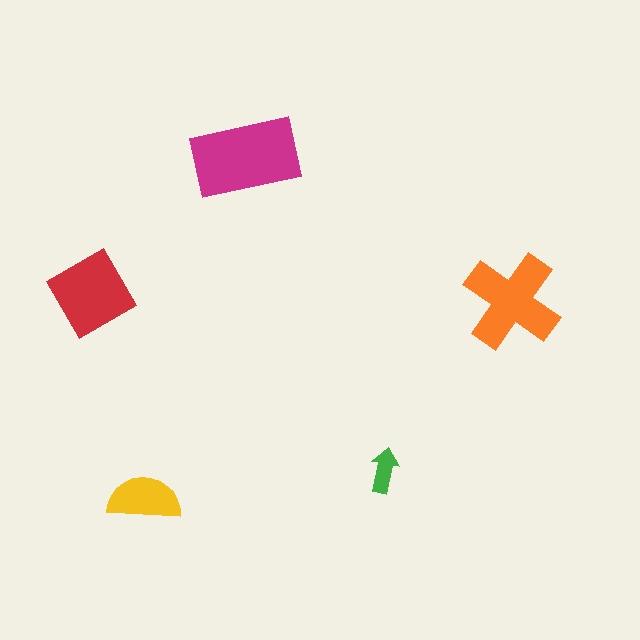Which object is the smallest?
The green arrow.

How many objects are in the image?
There are 5 objects in the image.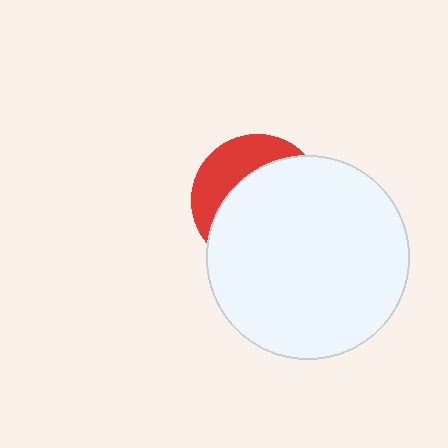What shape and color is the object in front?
The object in front is a white circle.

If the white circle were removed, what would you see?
You would see the complete red circle.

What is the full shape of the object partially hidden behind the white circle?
The partially hidden object is a red circle.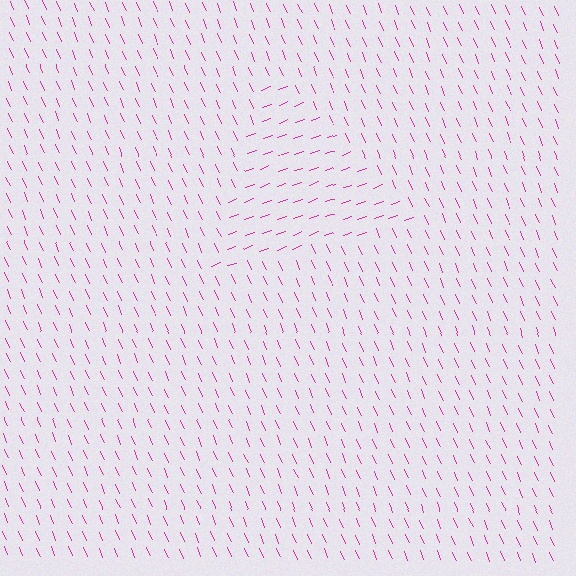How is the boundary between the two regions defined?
The boundary is defined purely by a change in line orientation (approximately 86 degrees difference). All lines are the same color and thickness.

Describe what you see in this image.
The image is filled with small magenta line segments. A triangle region in the image has lines oriented differently from the surrounding lines, creating a visible texture boundary.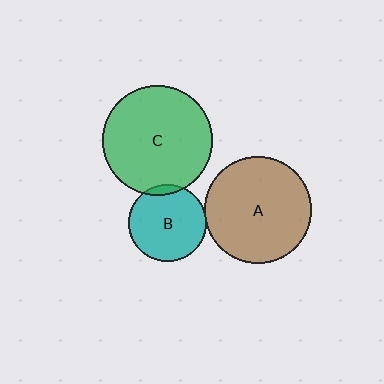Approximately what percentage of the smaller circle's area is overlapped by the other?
Approximately 5%.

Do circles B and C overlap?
Yes.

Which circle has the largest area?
Circle C (green).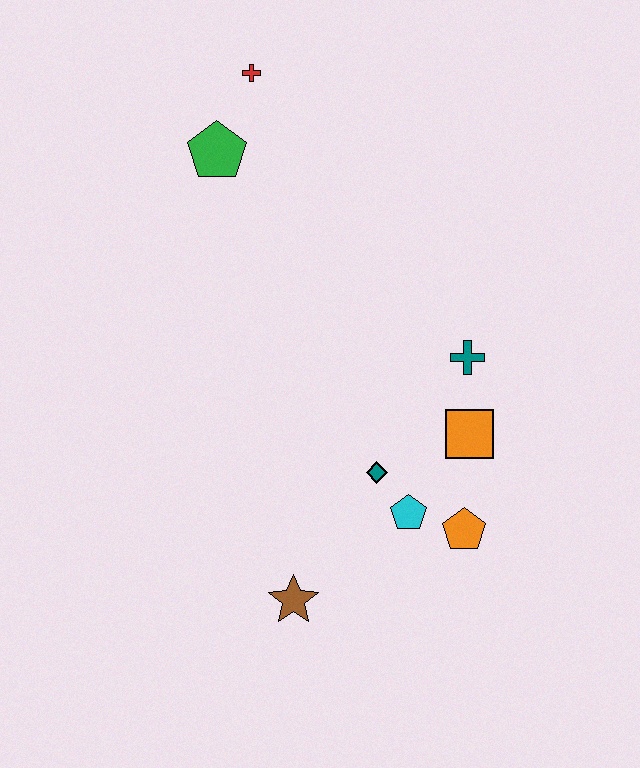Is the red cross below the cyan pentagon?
No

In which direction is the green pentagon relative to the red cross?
The green pentagon is below the red cross.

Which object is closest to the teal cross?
The orange square is closest to the teal cross.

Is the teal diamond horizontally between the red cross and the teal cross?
Yes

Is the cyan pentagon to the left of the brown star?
No